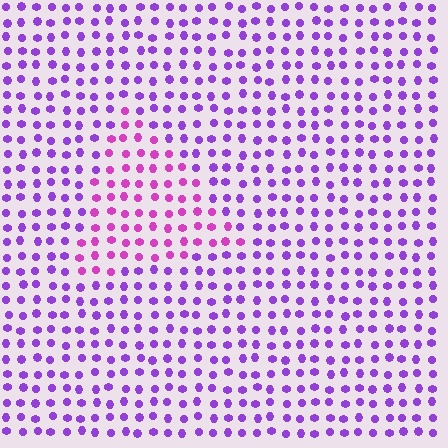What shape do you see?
I see a triangle.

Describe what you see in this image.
The image is filled with small purple elements in a uniform arrangement. A triangle-shaped region is visible where the elements are tinted to a slightly different hue, forming a subtle color boundary.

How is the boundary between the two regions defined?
The boundary is defined purely by a slight shift in hue (about 35 degrees). Spacing, size, and orientation are identical on both sides.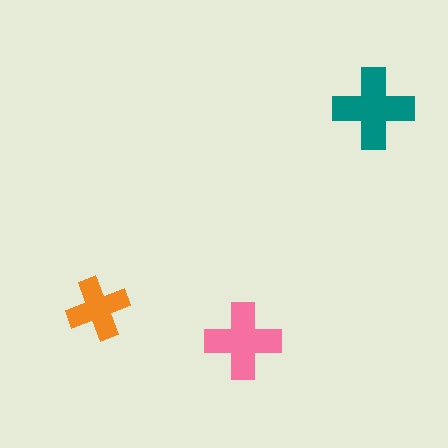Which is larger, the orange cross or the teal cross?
The teal one.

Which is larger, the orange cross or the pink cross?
The pink one.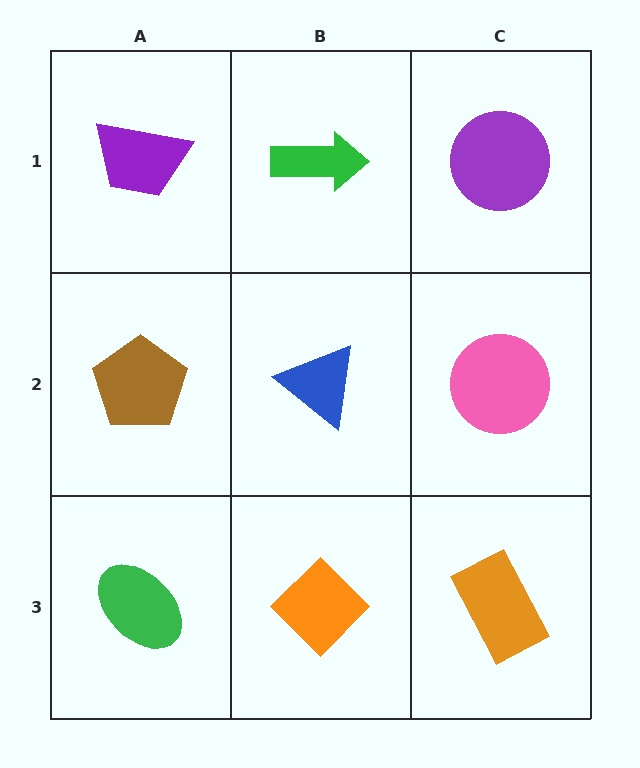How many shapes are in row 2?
3 shapes.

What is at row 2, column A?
A brown pentagon.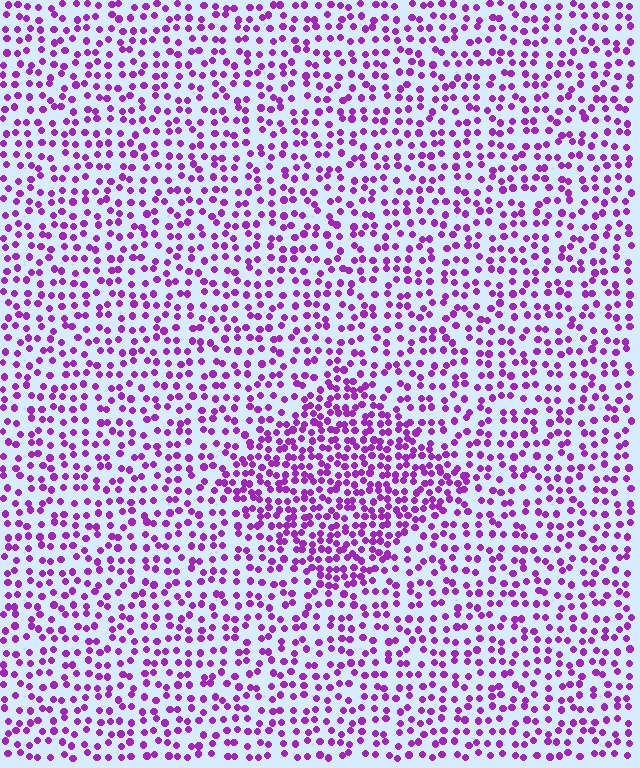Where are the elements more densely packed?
The elements are more densely packed inside the diamond boundary.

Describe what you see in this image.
The image contains small purple elements arranged at two different densities. A diamond-shaped region is visible where the elements are more densely packed than the surrounding area.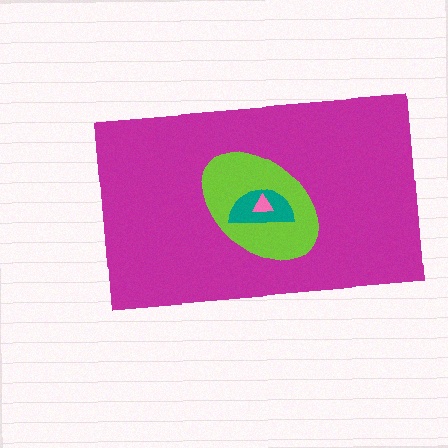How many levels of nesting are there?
4.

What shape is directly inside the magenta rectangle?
The lime ellipse.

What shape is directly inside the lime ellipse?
The teal semicircle.